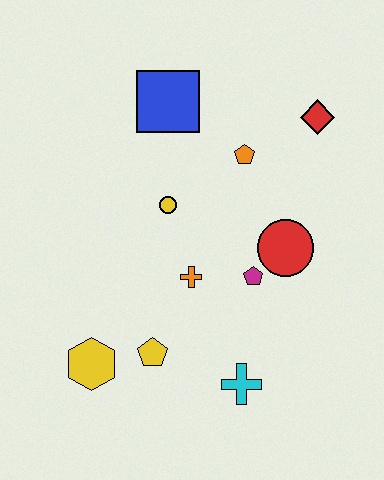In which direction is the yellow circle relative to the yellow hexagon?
The yellow circle is above the yellow hexagon.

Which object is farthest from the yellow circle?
The cyan cross is farthest from the yellow circle.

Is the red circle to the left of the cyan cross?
No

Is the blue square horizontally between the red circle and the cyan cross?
No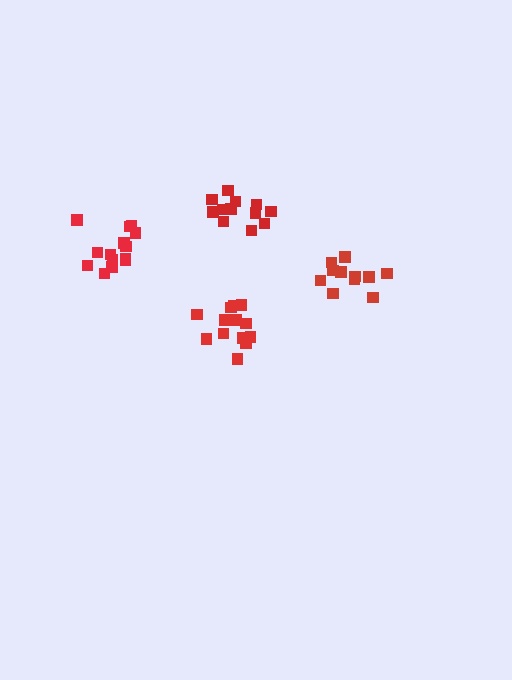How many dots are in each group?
Group 1: 14 dots, Group 2: 13 dots, Group 3: 11 dots, Group 4: 12 dots (50 total).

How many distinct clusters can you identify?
There are 4 distinct clusters.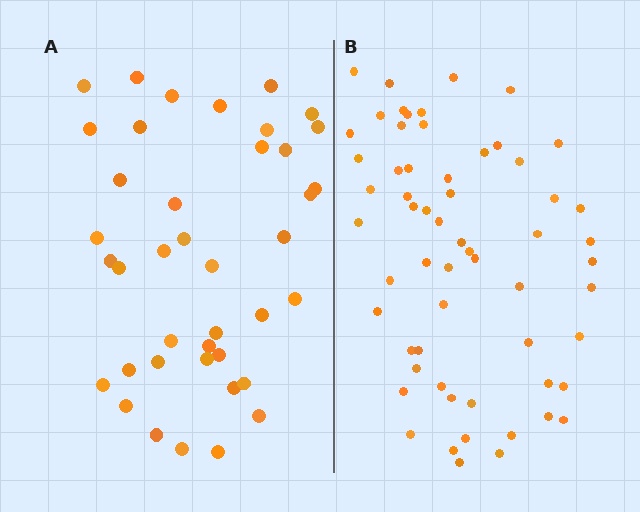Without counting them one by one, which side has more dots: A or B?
Region B (the right region) has more dots.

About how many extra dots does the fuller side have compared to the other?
Region B has approximately 20 more dots than region A.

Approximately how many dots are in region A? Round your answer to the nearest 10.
About 40 dots.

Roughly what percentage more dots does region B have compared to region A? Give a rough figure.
About 50% more.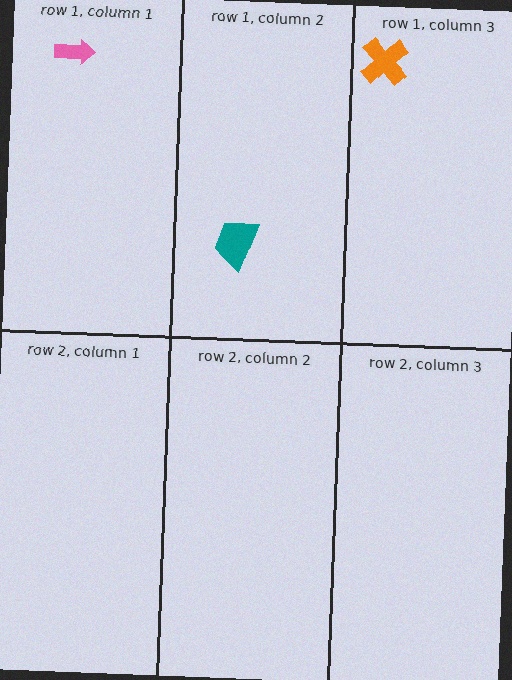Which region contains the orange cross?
The row 1, column 3 region.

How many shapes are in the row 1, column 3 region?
1.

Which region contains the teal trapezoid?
The row 1, column 2 region.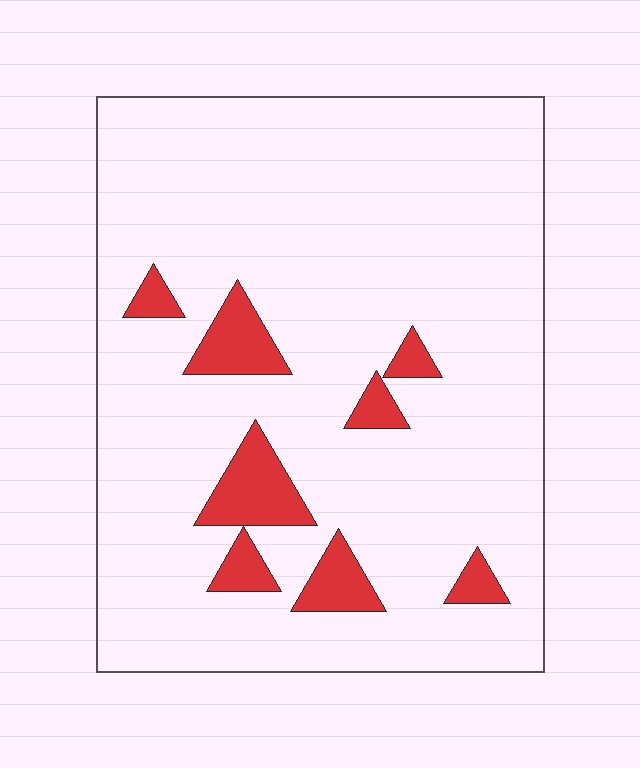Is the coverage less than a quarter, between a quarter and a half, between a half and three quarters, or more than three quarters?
Less than a quarter.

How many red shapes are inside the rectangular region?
8.